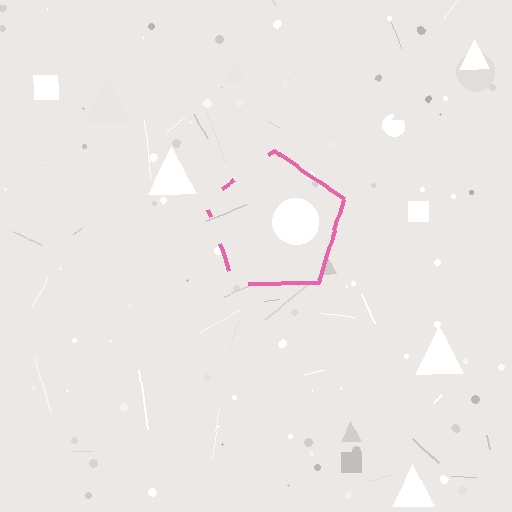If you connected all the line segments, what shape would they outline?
They would outline a pentagon.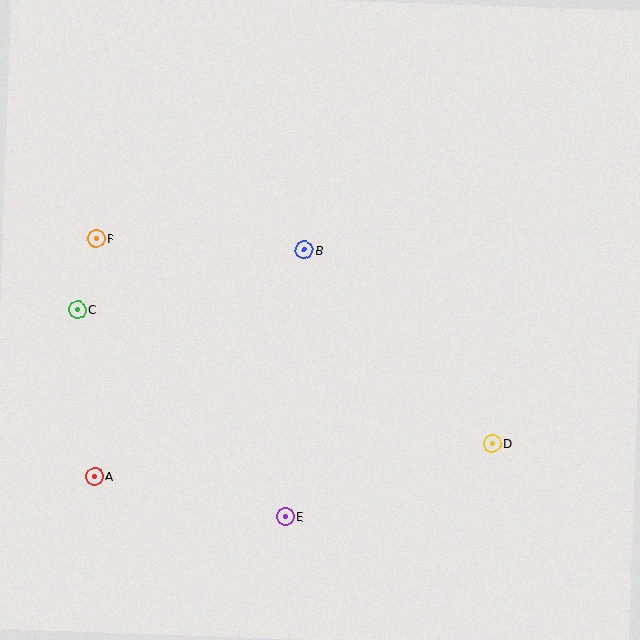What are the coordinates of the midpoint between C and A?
The midpoint between C and A is at (86, 393).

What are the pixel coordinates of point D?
Point D is at (492, 444).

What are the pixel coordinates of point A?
Point A is at (94, 476).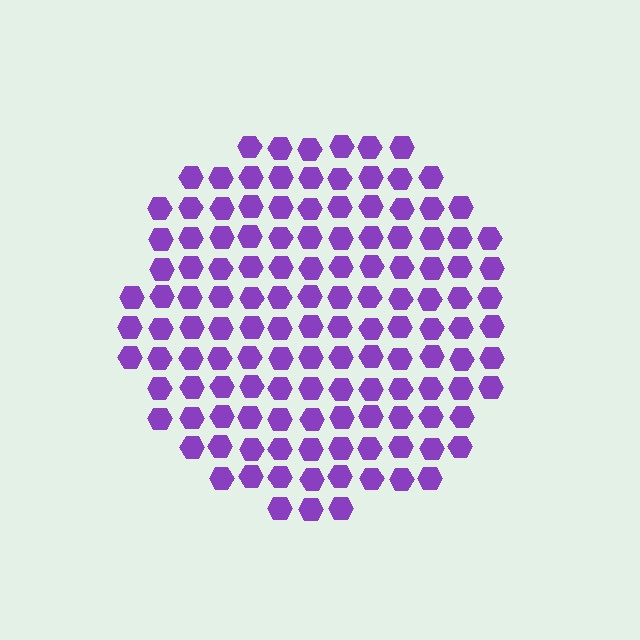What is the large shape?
The large shape is a circle.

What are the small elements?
The small elements are hexagons.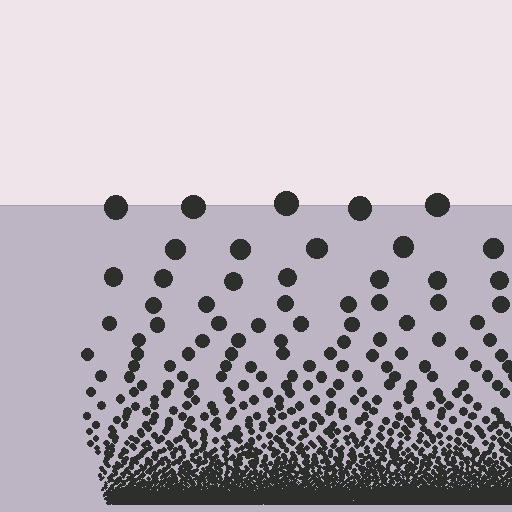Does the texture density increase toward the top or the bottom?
Density increases toward the bottom.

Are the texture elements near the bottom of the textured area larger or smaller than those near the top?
Smaller. The gradient is inverted — elements near the bottom are smaller and denser.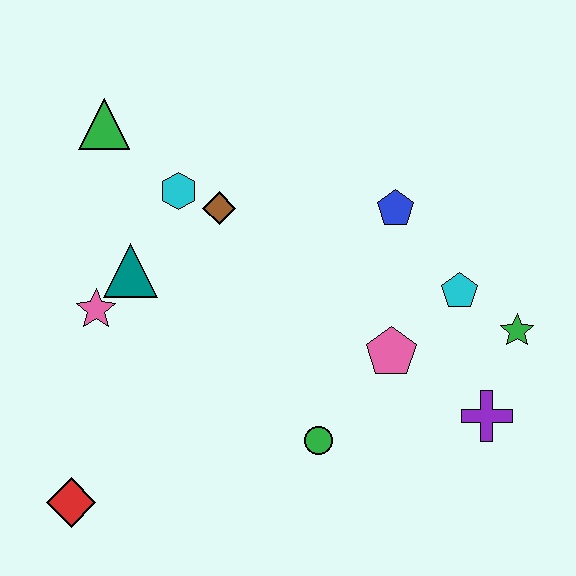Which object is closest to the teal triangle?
The pink star is closest to the teal triangle.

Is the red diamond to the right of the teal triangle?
No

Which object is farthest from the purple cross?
The green triangle is farthest from the purple cross.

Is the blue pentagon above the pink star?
Yes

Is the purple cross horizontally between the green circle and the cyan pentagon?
No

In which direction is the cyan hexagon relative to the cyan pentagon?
The cyan hexagon is to the left of the cyan pentagon.